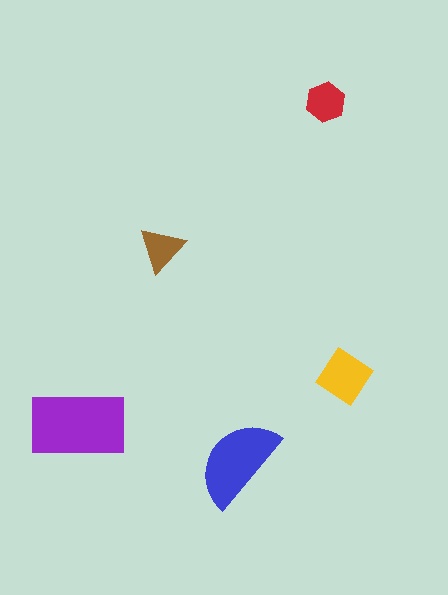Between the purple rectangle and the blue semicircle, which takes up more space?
The purple rectangle.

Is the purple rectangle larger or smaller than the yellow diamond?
Larger.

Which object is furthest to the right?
The yellow diamond is rightmost.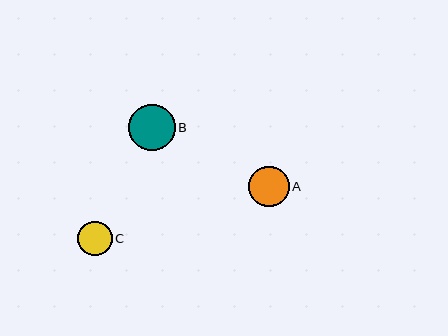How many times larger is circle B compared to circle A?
Circle B is approximately 1.2 times the size of circle A.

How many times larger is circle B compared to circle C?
Circle B is approximately 1.4 times the size of circle C.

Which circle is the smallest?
Circle C is the smallest with a size of approximately 34 pixels.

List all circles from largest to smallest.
From largest to smallest: B, A, C.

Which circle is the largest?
Circle B is the largest with a size of approximately 47 pixels.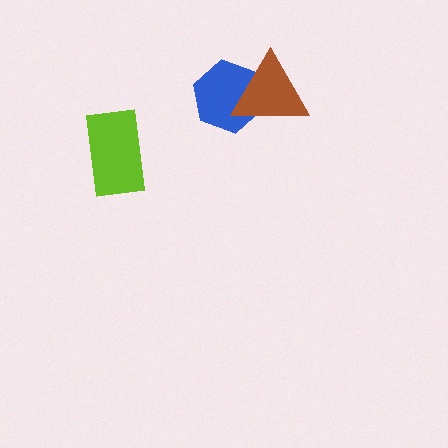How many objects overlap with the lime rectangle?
0 objects overlap with the lime rectangle.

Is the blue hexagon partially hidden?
Yes, it is partially covered by another shape.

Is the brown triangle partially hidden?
No, no other shape covers it.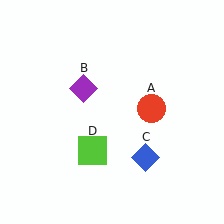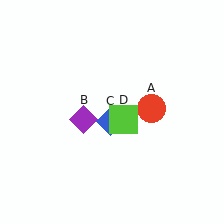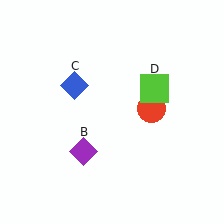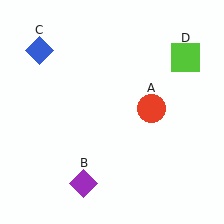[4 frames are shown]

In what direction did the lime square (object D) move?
The lime square (object D) moved up and to the right.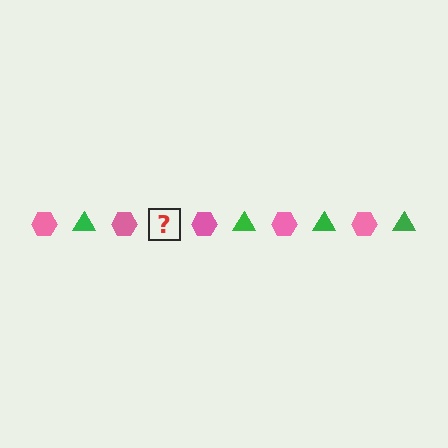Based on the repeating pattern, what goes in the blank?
The blank should be a green triangle.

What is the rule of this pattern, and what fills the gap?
The rule is that the pattern alternates between pink hexagon and green triangle. The gap should be filled with a green triangle.